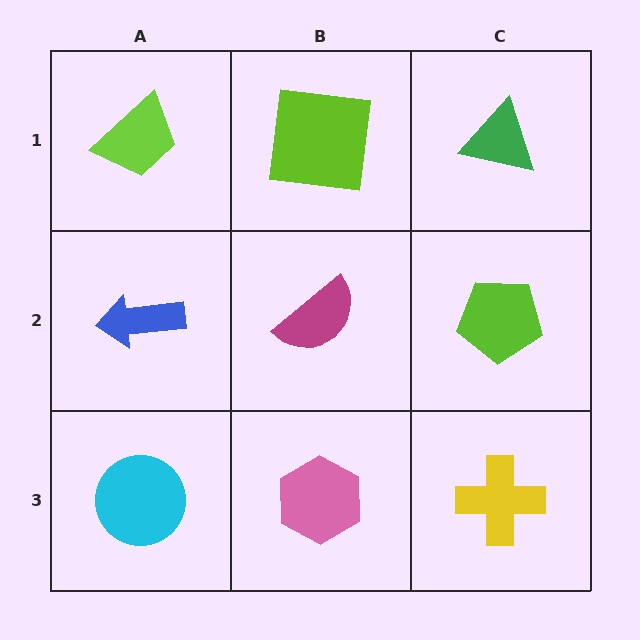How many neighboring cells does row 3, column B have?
3.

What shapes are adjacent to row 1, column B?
A magenta semicircle (row 2, column B), a lime trapezoid (row 1, column A), a green triangle (row 1, column C).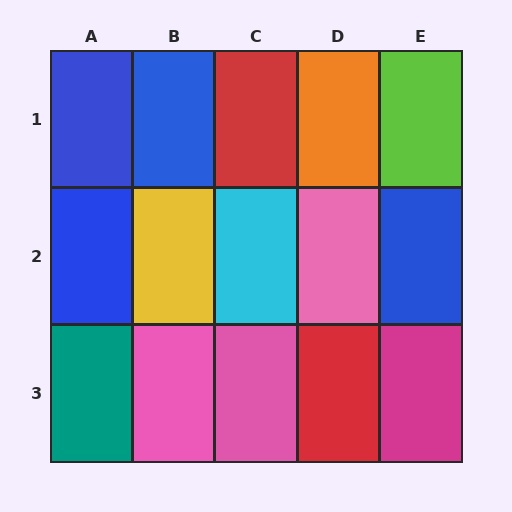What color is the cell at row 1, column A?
Blue.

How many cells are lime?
1 cell is lime.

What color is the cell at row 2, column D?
Pink.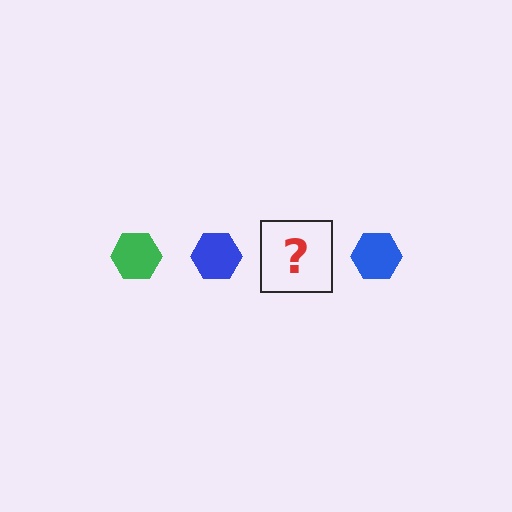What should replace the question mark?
The question mark should be replaced with a green hexagon.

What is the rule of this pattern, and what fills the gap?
The rule is that the pattern cycles through green, blue hexagons. The gap should be filled with a green hexagon.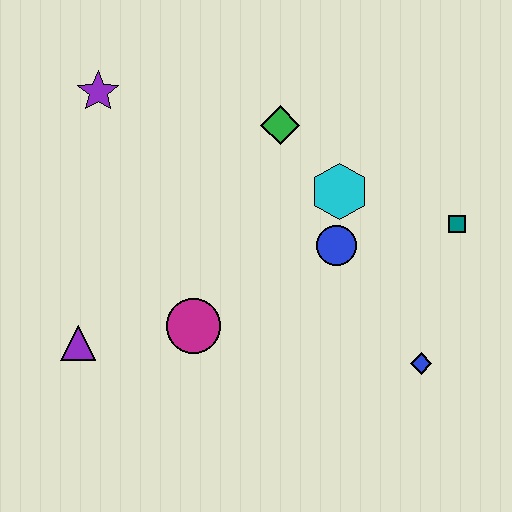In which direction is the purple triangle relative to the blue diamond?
The purple triangle is to the left of the blue diamond.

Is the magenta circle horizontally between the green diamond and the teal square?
No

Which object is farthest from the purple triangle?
The teal square is farthest from the purple triangle.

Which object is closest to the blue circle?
The cyan hexagon is closest to the blue circle.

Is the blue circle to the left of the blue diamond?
Yes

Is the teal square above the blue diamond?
Yes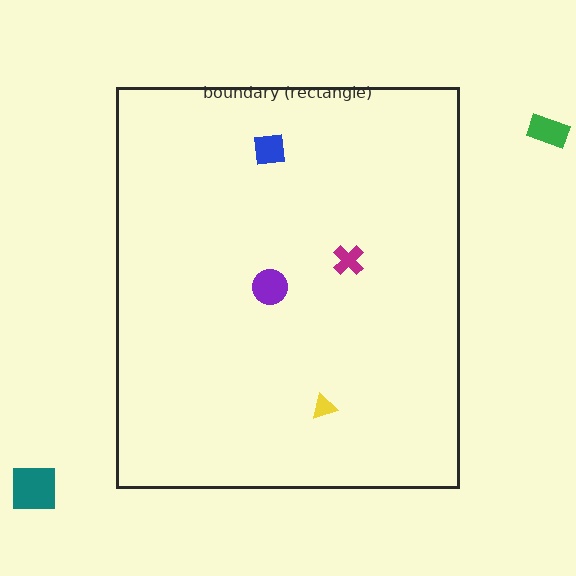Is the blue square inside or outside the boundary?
Inside.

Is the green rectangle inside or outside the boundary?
Outside.